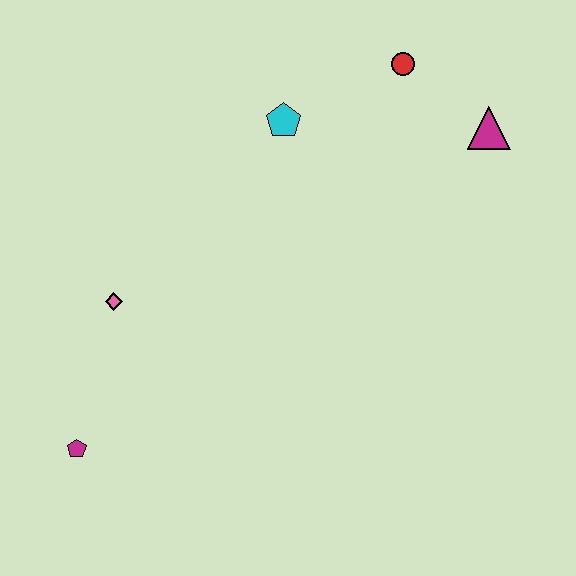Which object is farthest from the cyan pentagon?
The magenta pentagon is farthest from the cyan pentagon.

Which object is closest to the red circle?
The magenta triangle is closest to the red circle.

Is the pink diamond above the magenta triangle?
No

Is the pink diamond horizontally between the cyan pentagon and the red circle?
No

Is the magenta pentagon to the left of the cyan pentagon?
Yes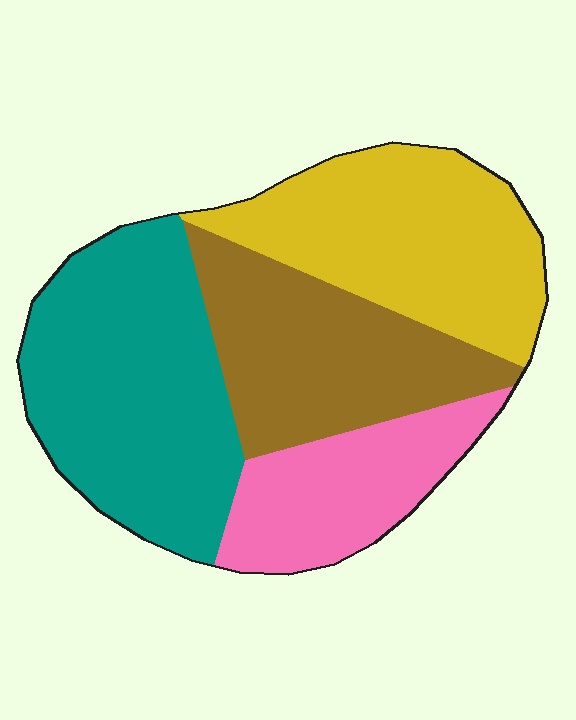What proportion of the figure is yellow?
Yellow covers 27% of the figure.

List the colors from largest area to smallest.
From largest to smallest: teal, yellow, brown, pink.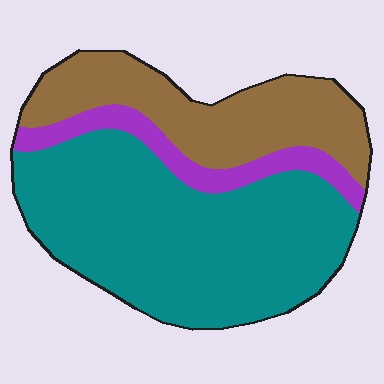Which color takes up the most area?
Teal, at roughly 60%.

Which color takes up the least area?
Purple, at roughly 10%.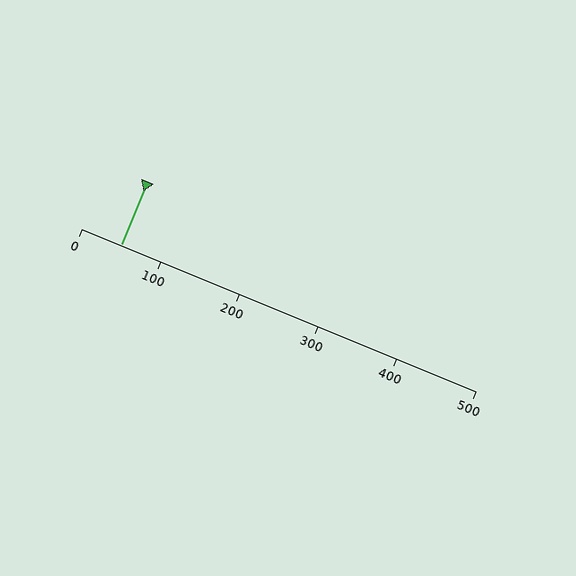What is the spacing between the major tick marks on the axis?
The major ticks are spaced 100 apart.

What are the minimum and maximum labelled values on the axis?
The axis runs from 0 to 500.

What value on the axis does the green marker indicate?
The marker indicates approximately 50.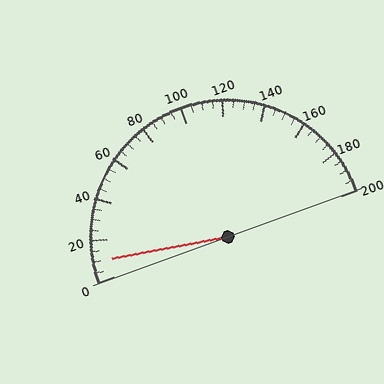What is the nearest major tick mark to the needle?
The nearest major tick mark is 0.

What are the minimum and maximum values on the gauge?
The gauge ranges from 0 to 200.